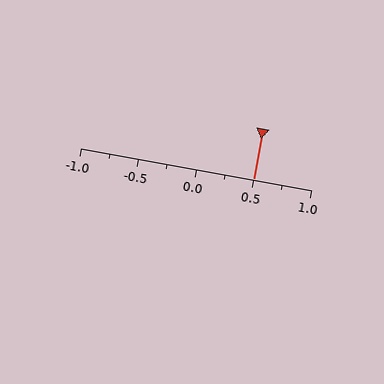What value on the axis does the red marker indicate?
The marker indicates approximately 0.5.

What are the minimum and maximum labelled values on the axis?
The axis runs from -1.0 to 1.0.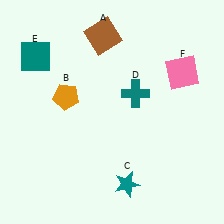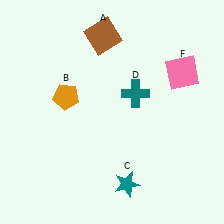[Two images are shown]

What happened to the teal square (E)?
The teal square (E) was removed in Image 2. It was in the top-left area of Image 1.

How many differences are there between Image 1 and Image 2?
There is 1 difference between the two images.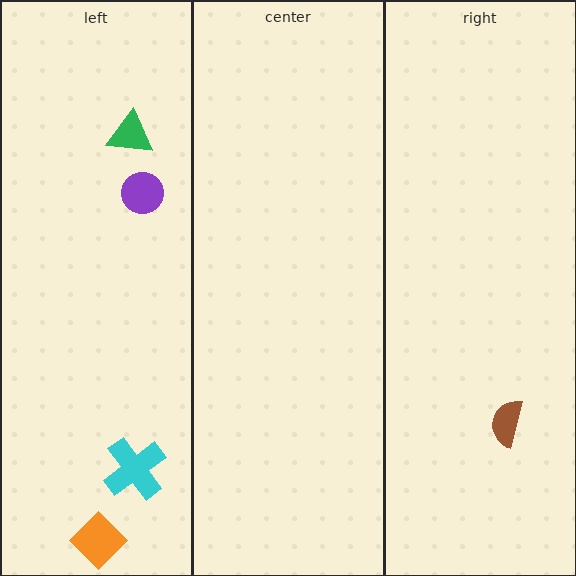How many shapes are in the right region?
1.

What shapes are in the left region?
The green triangle, the cyan cross, the orange diamond, the purple circle.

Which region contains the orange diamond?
The left region.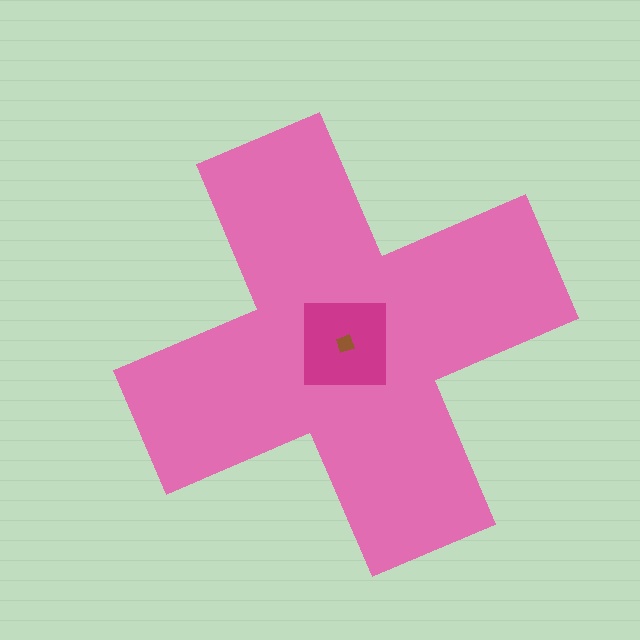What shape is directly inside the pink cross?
The magenta square.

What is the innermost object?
The brown diamond.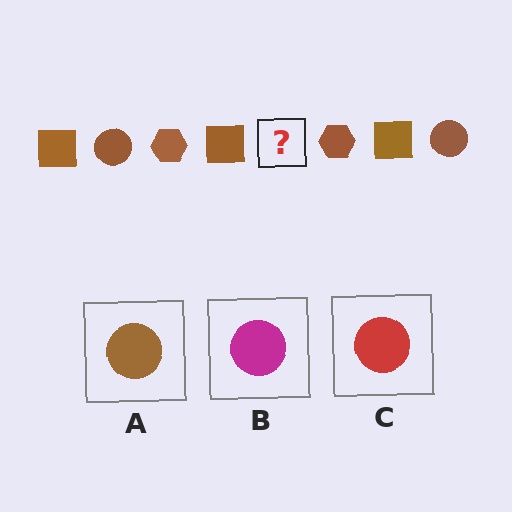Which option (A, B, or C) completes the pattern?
A.